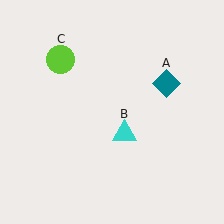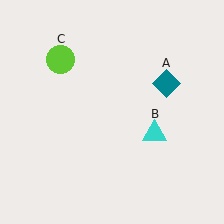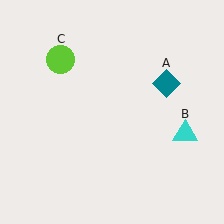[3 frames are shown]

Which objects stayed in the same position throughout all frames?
Teal diamond (object A) and lime circle (object C) remained stationary.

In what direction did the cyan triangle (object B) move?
The cyan triangle (object B) moved right.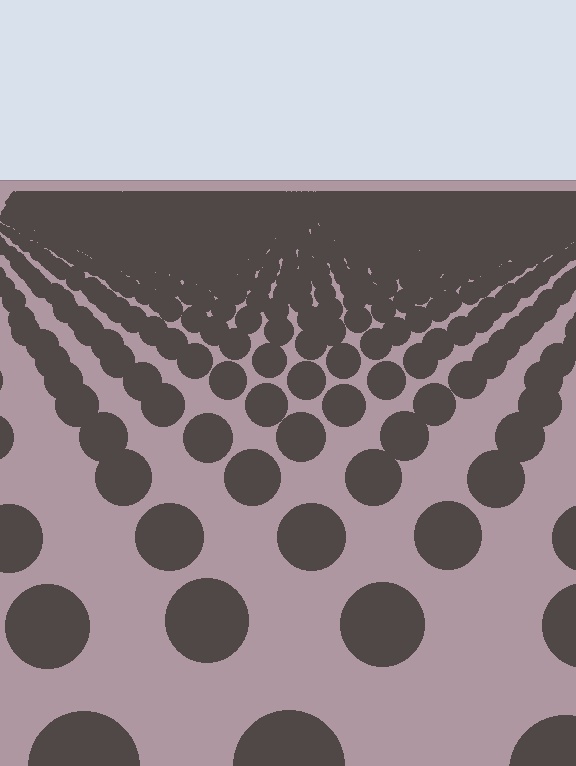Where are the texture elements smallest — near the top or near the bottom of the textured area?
Near the top.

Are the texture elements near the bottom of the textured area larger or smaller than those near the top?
Larger. Near the bottom, elements are closer to the viewer and appear at a bigger on-screen size.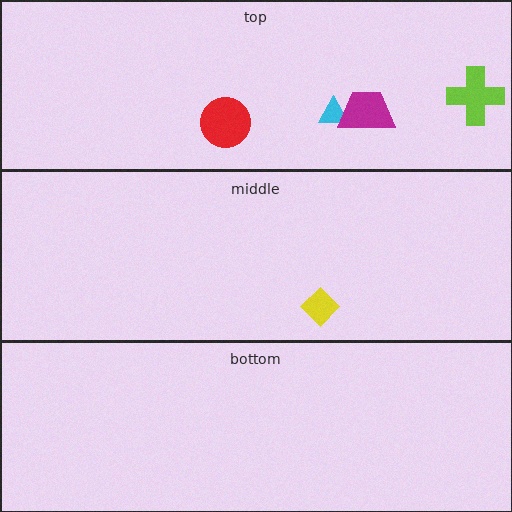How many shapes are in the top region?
4.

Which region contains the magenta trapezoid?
The top region.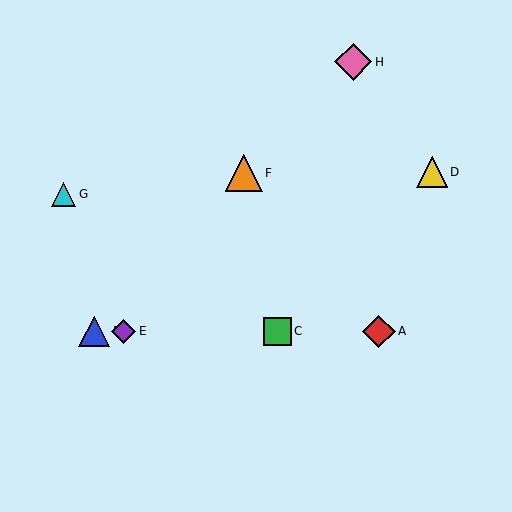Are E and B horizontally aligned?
Yes, both are at y≈331.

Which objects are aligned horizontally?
Objects A, B, C, E are aligned horizontally.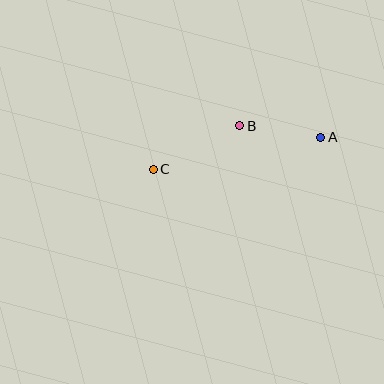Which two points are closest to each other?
Points A and B are closest to each other.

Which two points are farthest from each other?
Points A and C are farthest from each other.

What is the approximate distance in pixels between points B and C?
The distance between B and C is approximately 97 pixels.